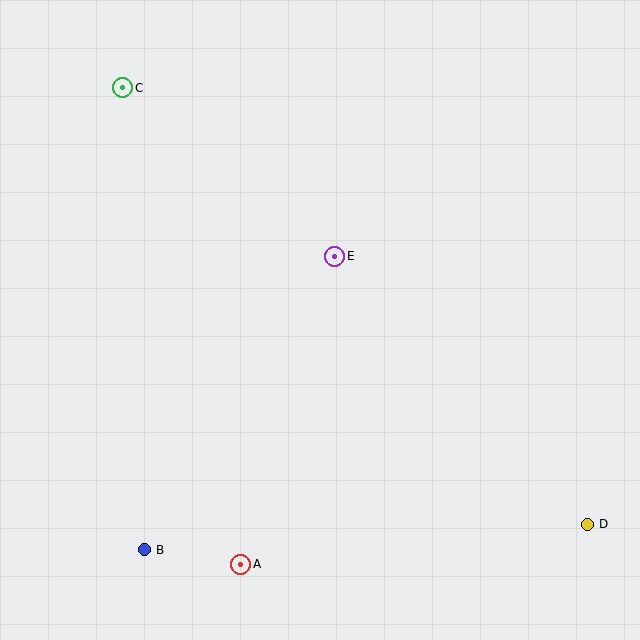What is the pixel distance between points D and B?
The distance between D and B is 444 pixels.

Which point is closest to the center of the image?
Point E at (335, 256) is closest to the center.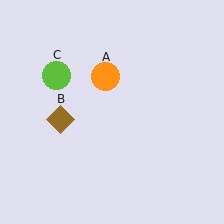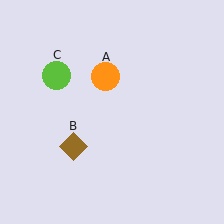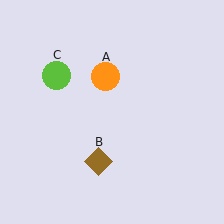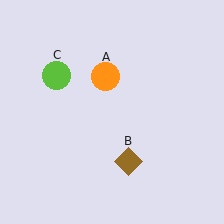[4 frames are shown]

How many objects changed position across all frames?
1 object changed position: brown diamond (object B).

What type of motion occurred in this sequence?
The brown diamond (object B) rotated counterclockwise around the center of the scene.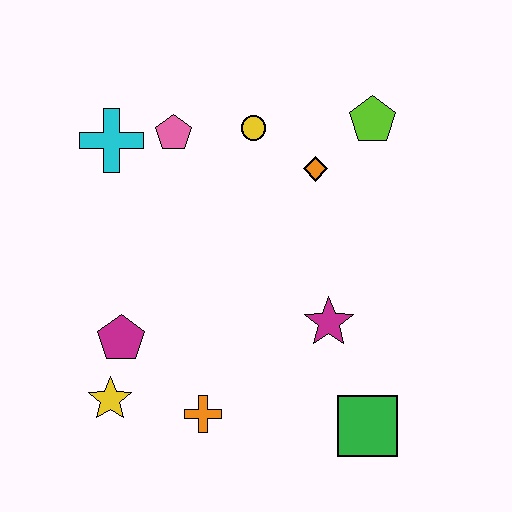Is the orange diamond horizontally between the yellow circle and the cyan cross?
No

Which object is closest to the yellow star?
The magenta pentagon is closest to the yellow star.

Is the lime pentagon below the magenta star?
No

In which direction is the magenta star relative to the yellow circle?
The magenta star is below the yellow circle.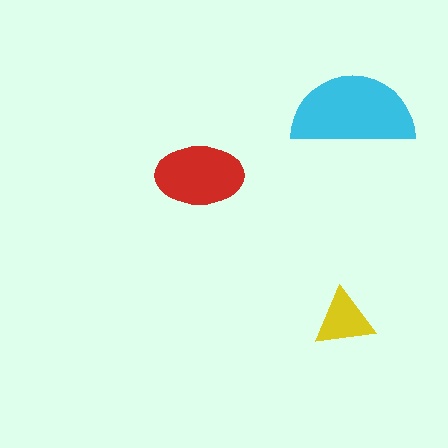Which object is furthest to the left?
The red ellipse is leftmost.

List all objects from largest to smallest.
The cyan semicircle, the red ellipse, the yellow triangle.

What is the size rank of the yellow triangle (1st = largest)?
3rd.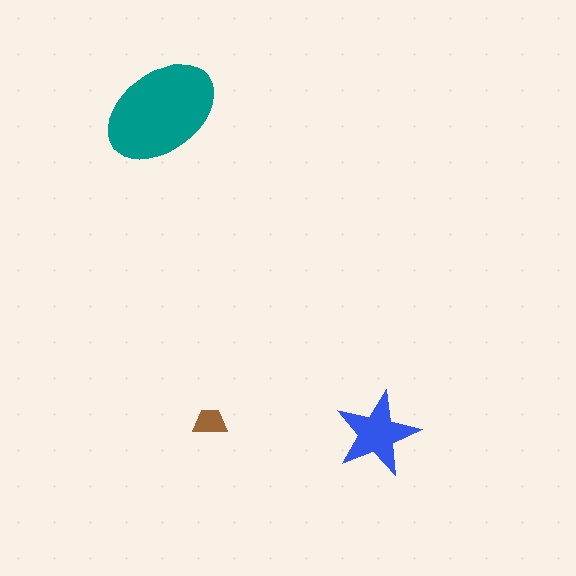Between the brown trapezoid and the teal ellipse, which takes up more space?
The teal ellipse.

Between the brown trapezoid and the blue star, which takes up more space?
The blue star.